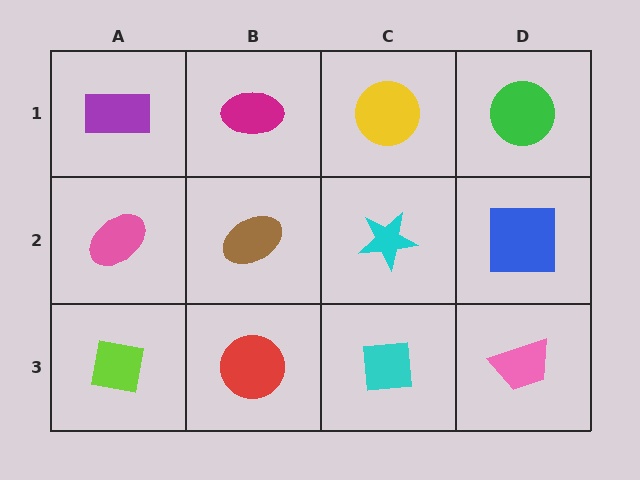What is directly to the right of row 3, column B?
A cyan square.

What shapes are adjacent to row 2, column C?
A yellow circle (row 1, column C), a cyan square (row 3, column C), a brown ellipse (row 2, column B), a blue square (row 2, column D).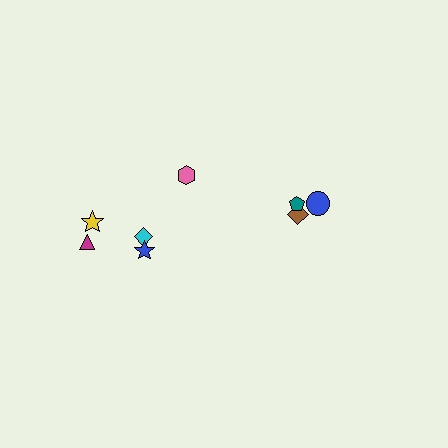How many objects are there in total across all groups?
There are 8 objects.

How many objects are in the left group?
There are 5 objects.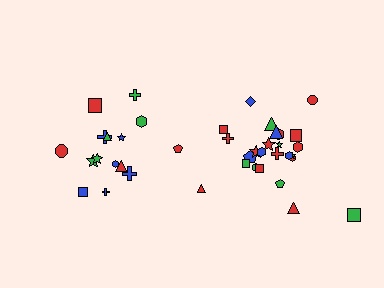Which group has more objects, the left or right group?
The right group.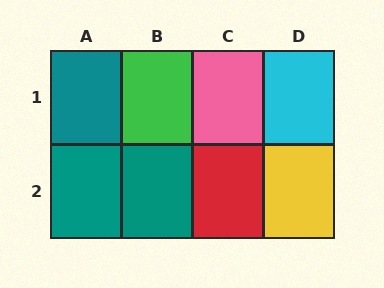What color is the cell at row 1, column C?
Pink.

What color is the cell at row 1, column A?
Teal.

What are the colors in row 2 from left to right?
Teal, teal, red, yellow.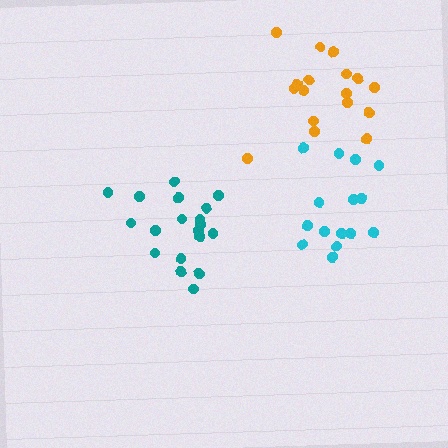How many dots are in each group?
Group 1: 15 dots, Group 2: 19 dots, Group 3: 17 dots (51 total).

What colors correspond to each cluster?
The clusters are colored: cyan, teal, orange.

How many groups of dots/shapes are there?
There are 3 groups.